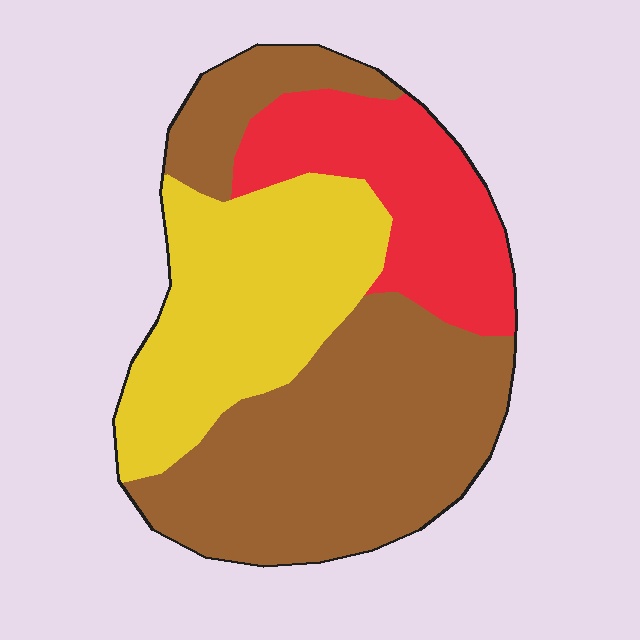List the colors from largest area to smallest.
From largest to smallest: brown, yellow, red.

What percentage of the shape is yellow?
Yellow takes up between a quarter and a half of the shape.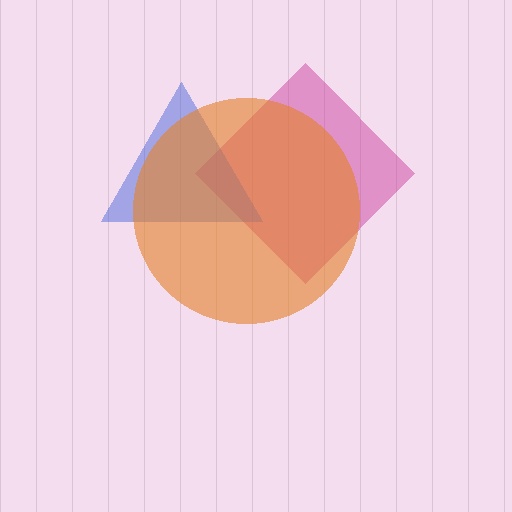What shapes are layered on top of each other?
The layered shapes are: a magenta diamond, a blue triangle, an orange circle.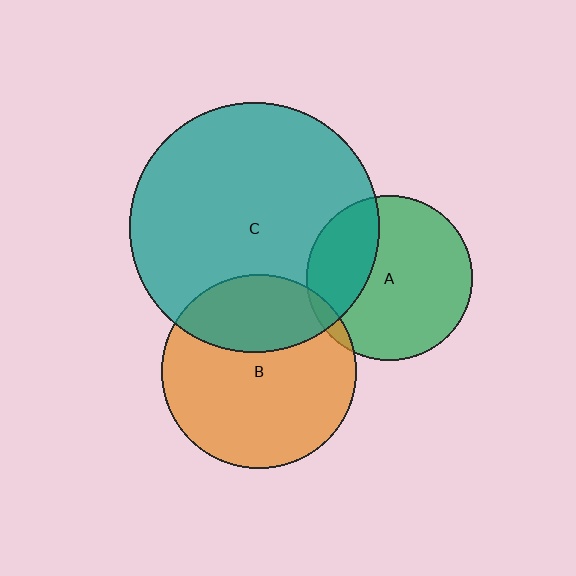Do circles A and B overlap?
Yes.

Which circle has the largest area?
Circle C (teal).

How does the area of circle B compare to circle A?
Approximately 1.4 times.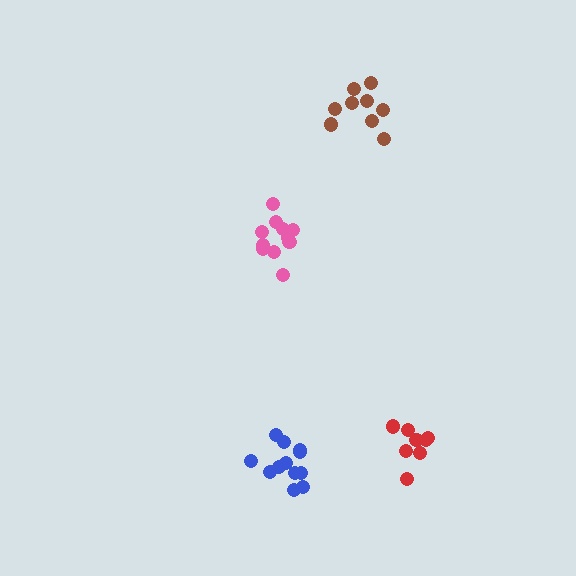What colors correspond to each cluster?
The clusters are colored: red, blue, pink, brown.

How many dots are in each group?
Group 1: 8 dots, Group 2: 12 dots, Group 3: 11 dots, Group 4: 9 dots (40 total).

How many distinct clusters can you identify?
There are 4 distinct clusters.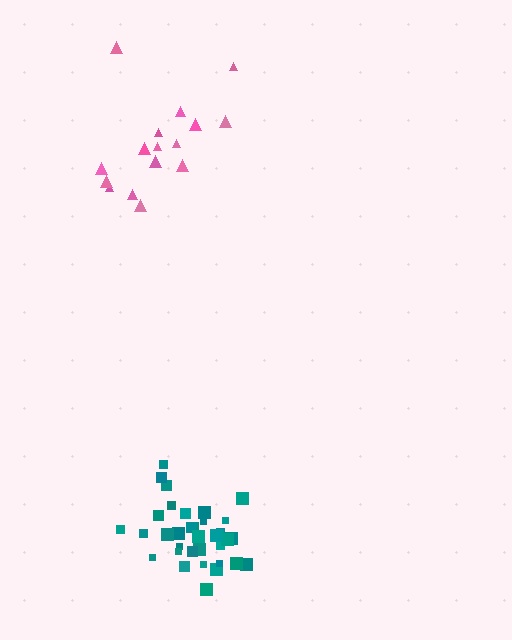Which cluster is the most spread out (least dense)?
Pink.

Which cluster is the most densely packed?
Teal.